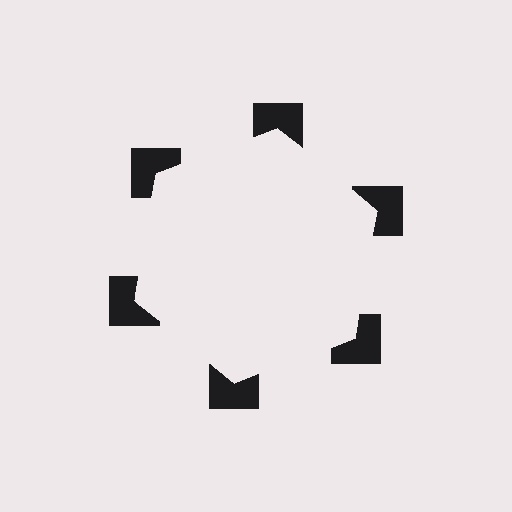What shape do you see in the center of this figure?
An illusory hexagon — its edges are inferred from the aligned wedge cuts in the notched squares, not physically drawn.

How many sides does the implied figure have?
6 sides.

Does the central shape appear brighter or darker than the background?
It typically appears slightly brighter than the background, even though no actual brightness change is drawn.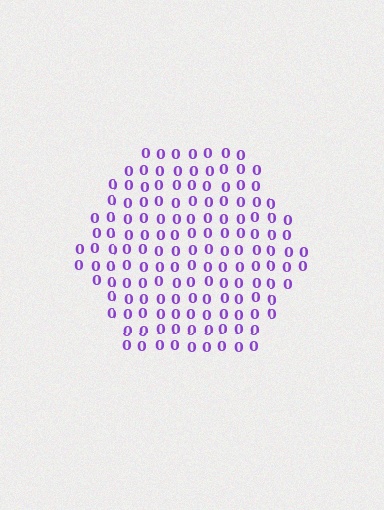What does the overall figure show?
The overall figure shows a hexagon.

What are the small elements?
The small elements are digit 0's.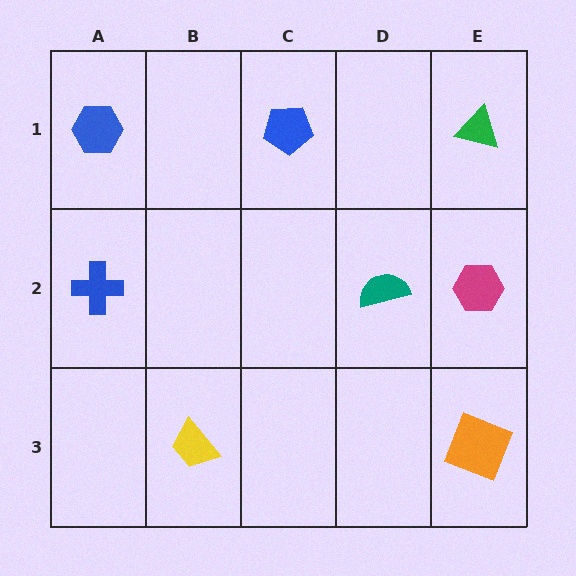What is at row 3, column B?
A yellow trapezoid.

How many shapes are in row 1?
3 shapes.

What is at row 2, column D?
A teal semicircle.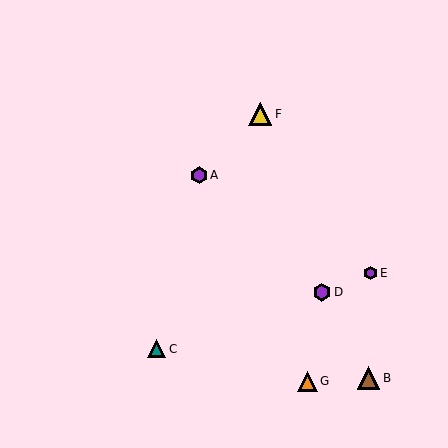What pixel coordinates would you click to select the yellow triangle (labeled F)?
Click at (260, 114) to select the yellow triangle F.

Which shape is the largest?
The yellow triangle (labeled F) is the largest.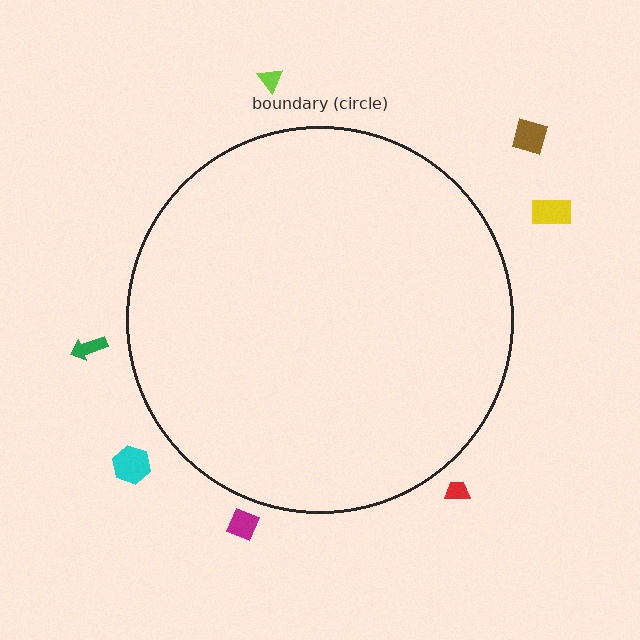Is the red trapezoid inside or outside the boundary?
Outside.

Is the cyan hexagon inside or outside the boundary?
Outside.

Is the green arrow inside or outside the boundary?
Outside.